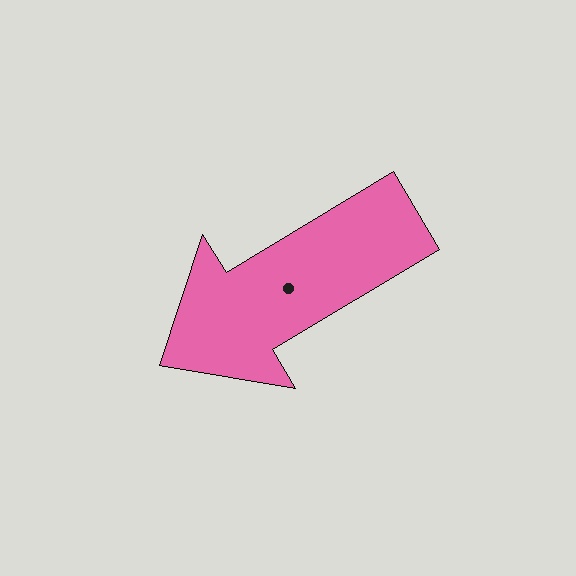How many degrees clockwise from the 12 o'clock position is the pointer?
Approximately 239 degrees.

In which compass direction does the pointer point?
Southwest.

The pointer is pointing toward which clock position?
Roughly 8 o'clock.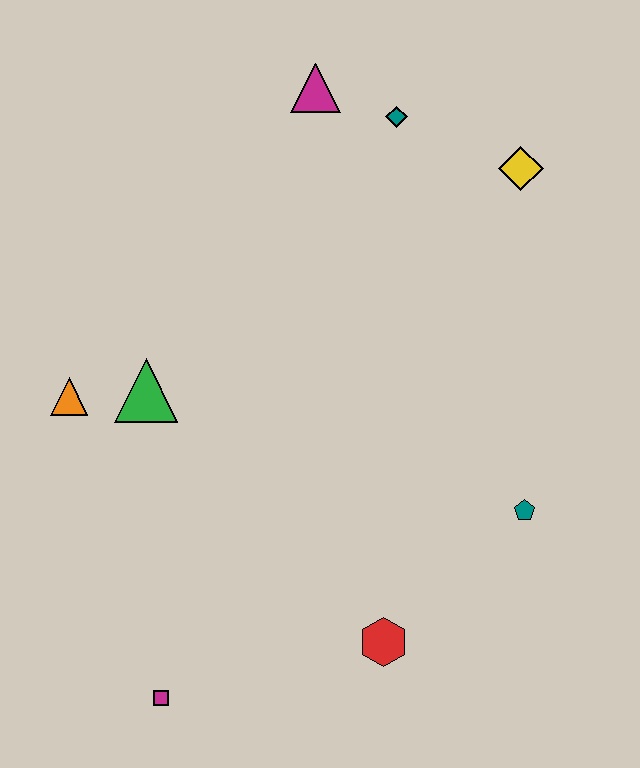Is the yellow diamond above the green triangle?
Yes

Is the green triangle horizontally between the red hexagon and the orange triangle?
Yes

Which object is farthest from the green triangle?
The yellow diamond is farthest from the green triangle.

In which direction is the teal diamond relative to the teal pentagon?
The teal diamond is above the teal pentagon.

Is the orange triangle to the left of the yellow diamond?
Yes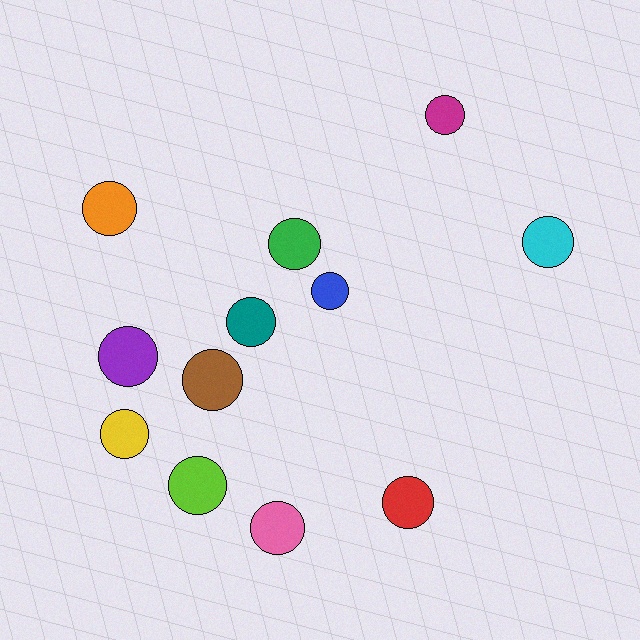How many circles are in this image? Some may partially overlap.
There are 12 circles.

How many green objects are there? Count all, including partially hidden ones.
There is 1 green object.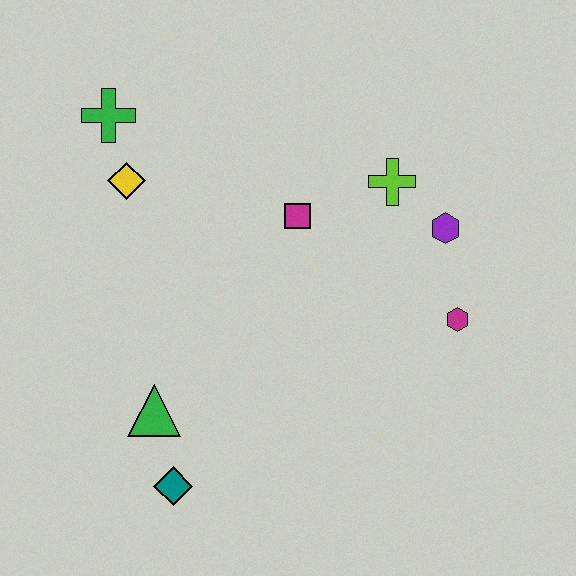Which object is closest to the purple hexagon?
The lime cross is closest to the purple hexagon.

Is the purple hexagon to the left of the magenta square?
No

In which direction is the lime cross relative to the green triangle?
The lime cross is to the right of the green triangle.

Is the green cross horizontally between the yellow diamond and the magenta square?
No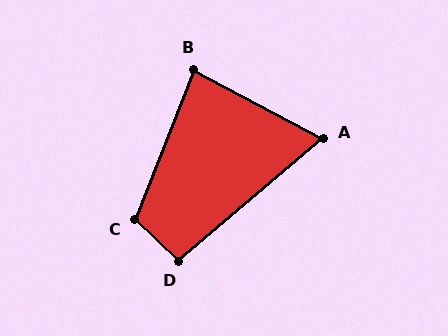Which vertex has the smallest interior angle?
A, at approximately 69 degrees.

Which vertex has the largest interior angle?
C, at approximately 111 degrees.